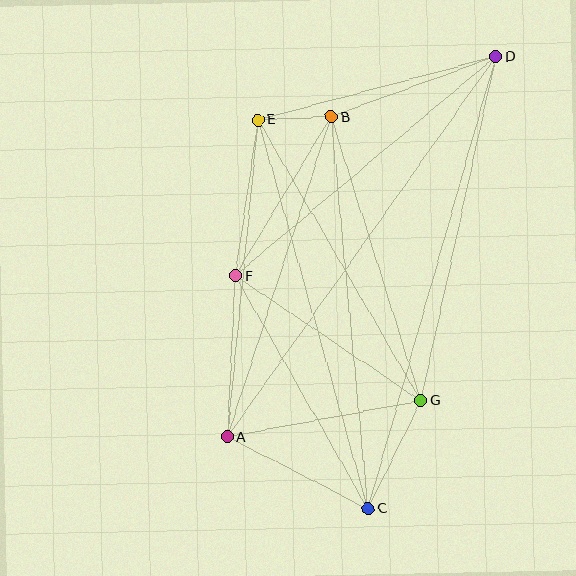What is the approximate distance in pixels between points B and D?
The distance between B and D is approximately 176 pixels.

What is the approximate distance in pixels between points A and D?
The distance between A and D is approximately 466 pixels.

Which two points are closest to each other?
Points B and E are closest to each other.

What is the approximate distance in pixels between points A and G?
The distance between A and G is approximately 197 pixels.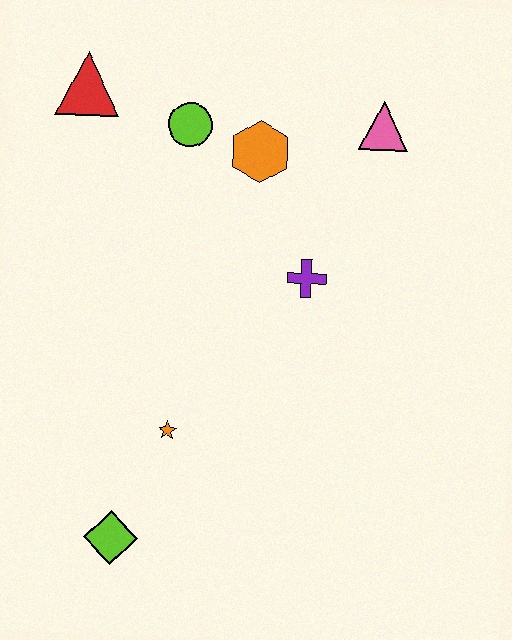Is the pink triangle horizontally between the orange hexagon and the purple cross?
No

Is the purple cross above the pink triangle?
No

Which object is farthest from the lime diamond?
The pink triangle is farthest from the lime diamond.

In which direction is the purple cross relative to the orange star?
The purple cross is above the orange star.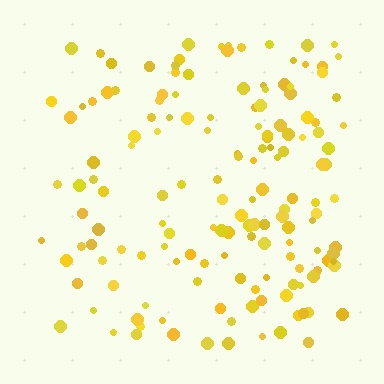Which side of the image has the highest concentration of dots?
The right.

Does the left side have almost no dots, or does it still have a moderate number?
Still a moderate number, just noticeably fewer than the right.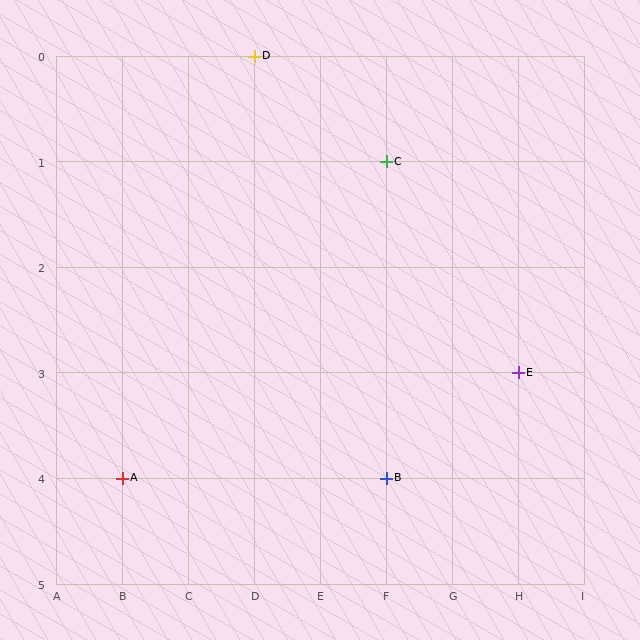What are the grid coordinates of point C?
Point C is at grid coordinates (F, 1).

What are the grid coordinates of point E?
Point E is at grid coordinates (H, 3).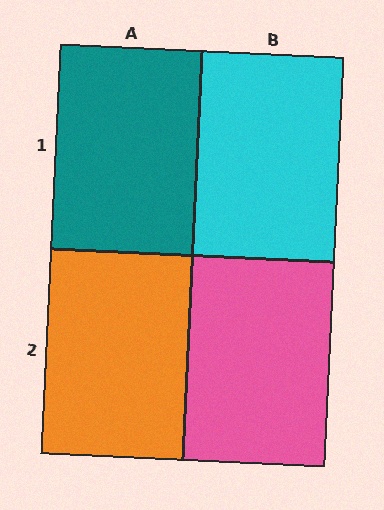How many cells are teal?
1 cell is teal.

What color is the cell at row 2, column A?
Orange.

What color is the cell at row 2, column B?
Pink.